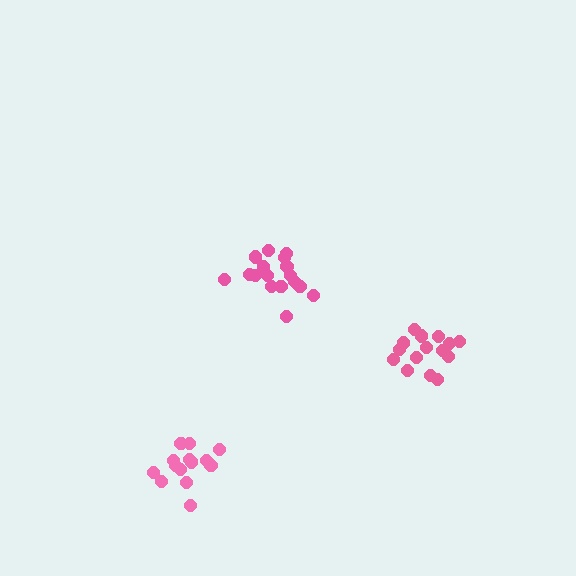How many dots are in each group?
Group 1: 14 dots, Group 2: 17 dots, Group 3: 15 dots (46 total).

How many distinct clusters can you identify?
There are 3 distinct clusters.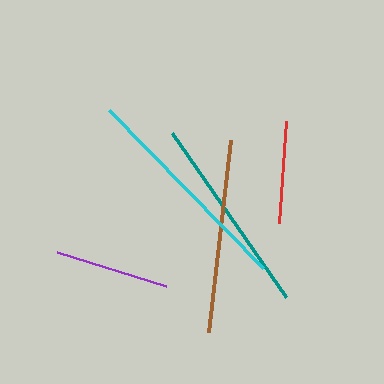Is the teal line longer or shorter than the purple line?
The teal line is longer than the purple line.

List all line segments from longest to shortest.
From longest to shortest: cyan, teal, brown, purple, red.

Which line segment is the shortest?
The red line is the shortest at approximately 101 pixels.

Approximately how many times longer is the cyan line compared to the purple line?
The cyan line is approximately 1.9 times the length of the purple line.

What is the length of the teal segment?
The teal segment is approximately 200 pixels long.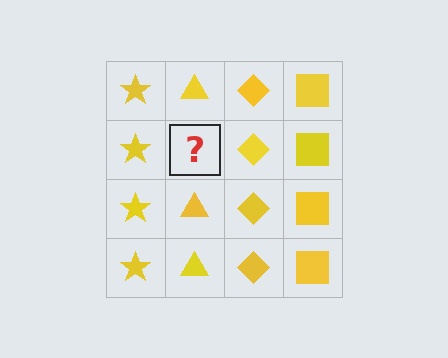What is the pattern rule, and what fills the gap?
The rule is that each column has a consistent shape. The gap should be filled with a yellow triangle.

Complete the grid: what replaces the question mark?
The question mark should be replaced with a yellow triangle.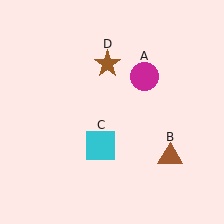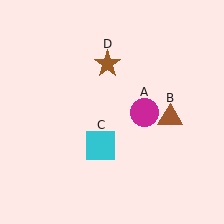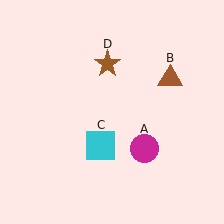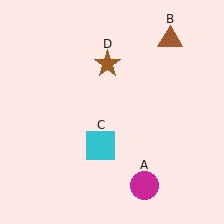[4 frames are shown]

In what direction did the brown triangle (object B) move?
The brown triangle (object B) moved up.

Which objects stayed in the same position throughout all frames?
Cyan square (object C) and brown star (object D) remained stationary.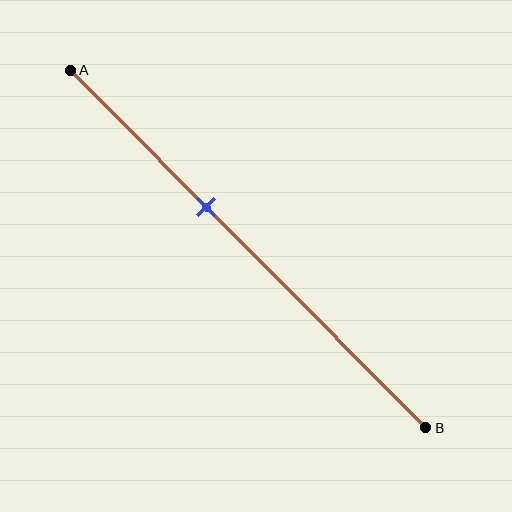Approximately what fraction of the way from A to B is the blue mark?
The blue mark is approximately 40% of the way from A to B.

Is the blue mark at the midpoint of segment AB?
No, the mark is at about 40% from A, not at the 50% midpoint.